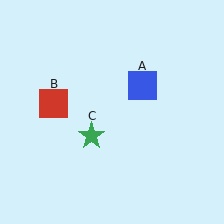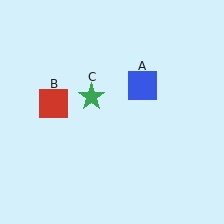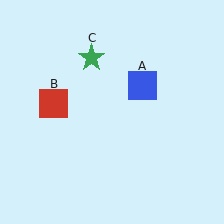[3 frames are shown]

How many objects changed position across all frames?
1 object changed position: green star (object C).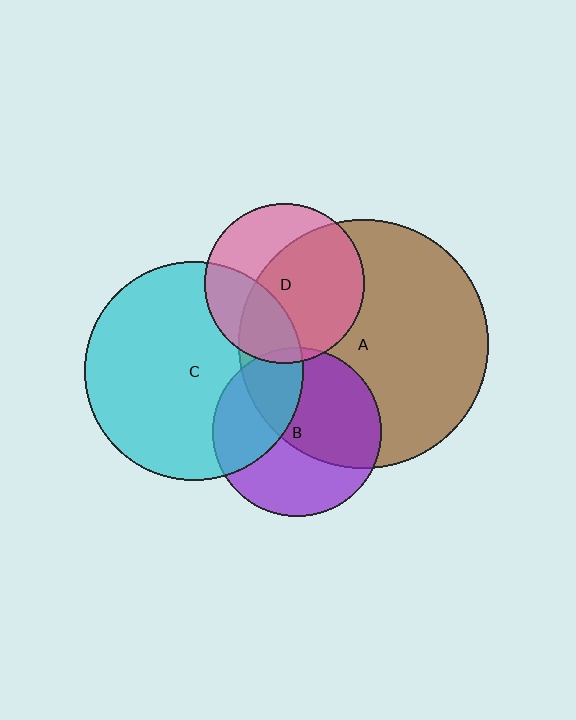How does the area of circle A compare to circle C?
Approximately 1.3 times.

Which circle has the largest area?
Circle A (brown).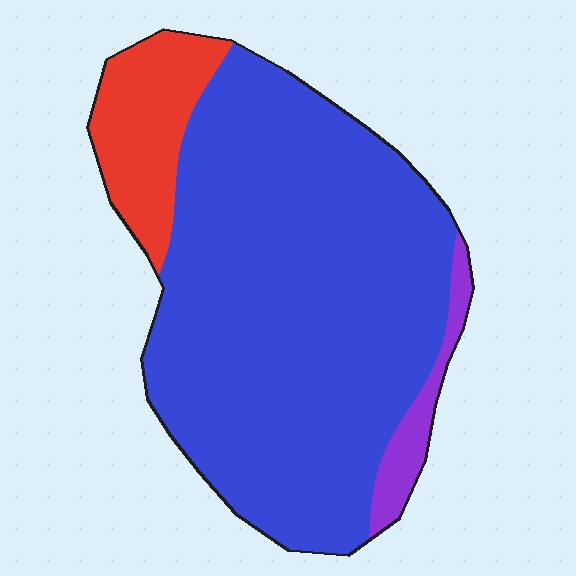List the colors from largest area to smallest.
From largest to smallest: blue, red, purple.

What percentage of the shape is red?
Red covers 14% of the shape.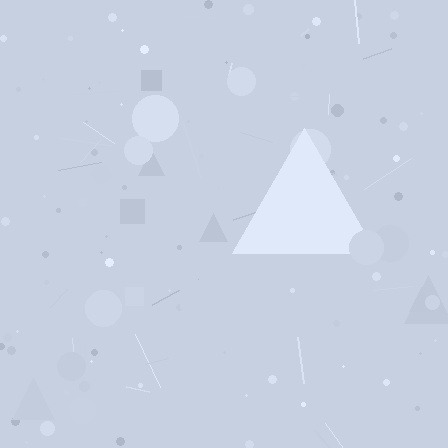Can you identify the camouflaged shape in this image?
The camouflaged shape is a triangle.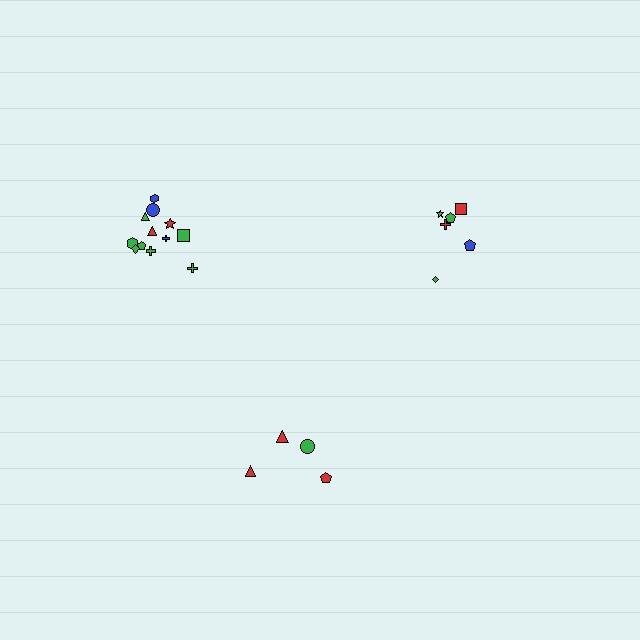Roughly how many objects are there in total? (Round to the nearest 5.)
Roughly 20 objects in total.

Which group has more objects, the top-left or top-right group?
The top-left group.